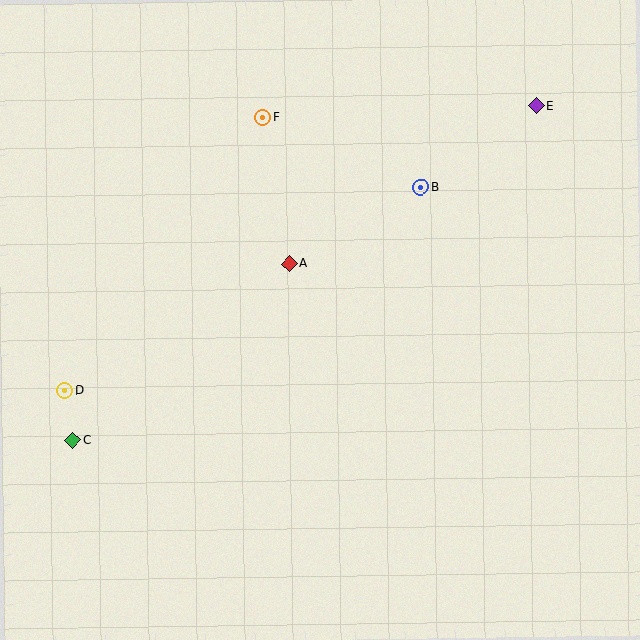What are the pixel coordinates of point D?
Point D is at (64, 390).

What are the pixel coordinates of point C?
Point C is at (72, 440).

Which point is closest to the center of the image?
Point A at (290, 264) is closest to the center.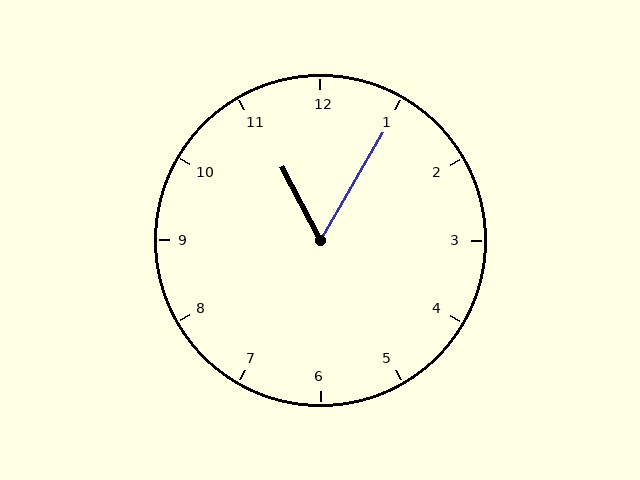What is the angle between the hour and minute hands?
Approximately 58 degrees.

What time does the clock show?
11:05.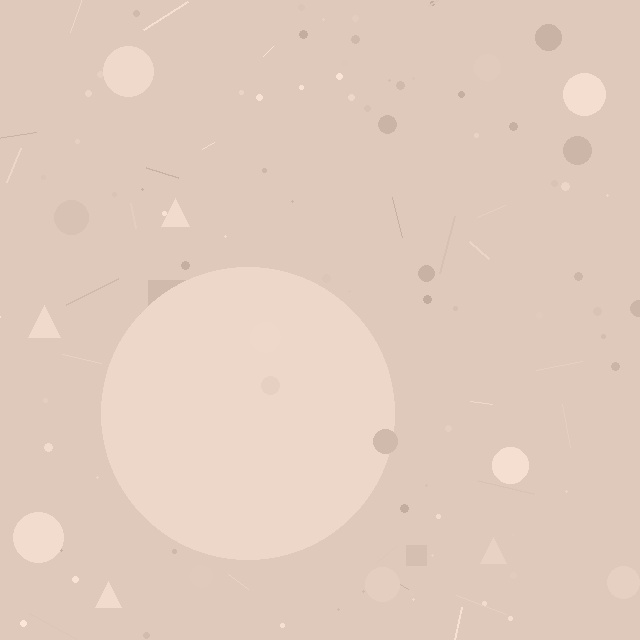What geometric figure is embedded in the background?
A circle is embedded in the background.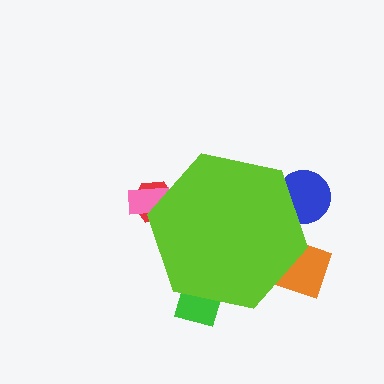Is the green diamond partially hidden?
Yes, the green diamond is partially hidden behind the lime hexagon.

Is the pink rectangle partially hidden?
Yes, the pink rectangle is partially hidden behind the lime hexagon.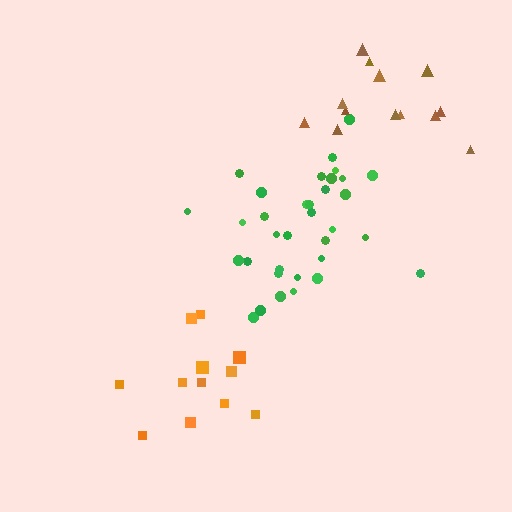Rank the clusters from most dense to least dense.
green, brown, orange.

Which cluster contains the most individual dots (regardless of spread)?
Green (34).